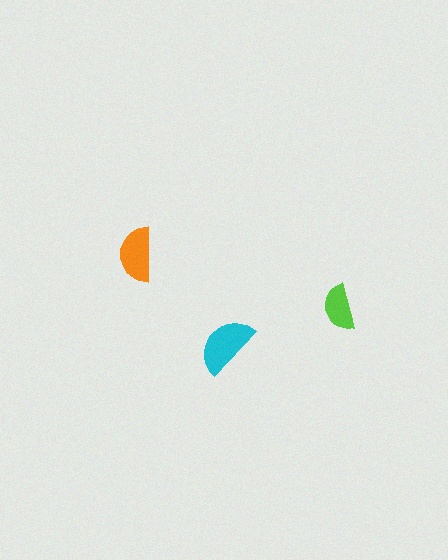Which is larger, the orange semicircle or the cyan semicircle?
The cyan one.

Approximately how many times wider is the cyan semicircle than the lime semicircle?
About 1.5 times wider.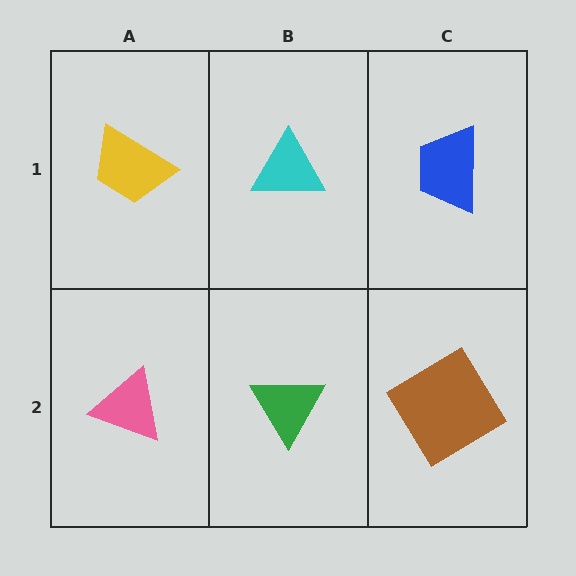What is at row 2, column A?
A pink triangle.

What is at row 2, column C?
A brown diamond.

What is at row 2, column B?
A green triangle.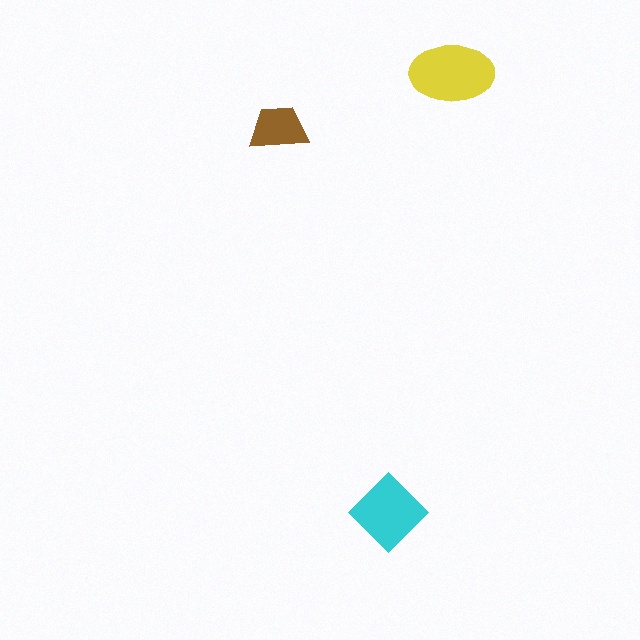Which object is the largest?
The yellow ellipse.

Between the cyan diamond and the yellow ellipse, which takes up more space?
The yellow ellipse.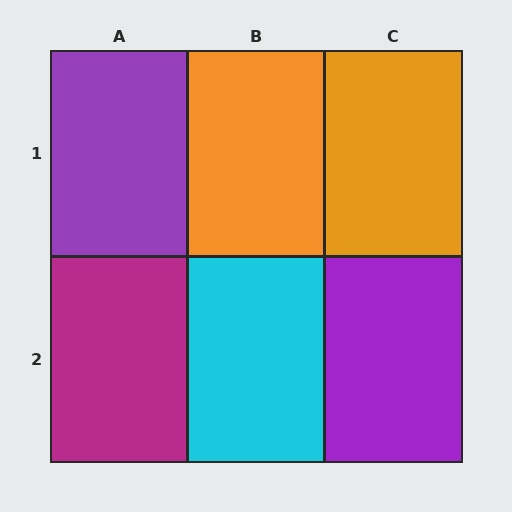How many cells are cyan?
1 cell is cyan.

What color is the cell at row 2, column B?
Cyan.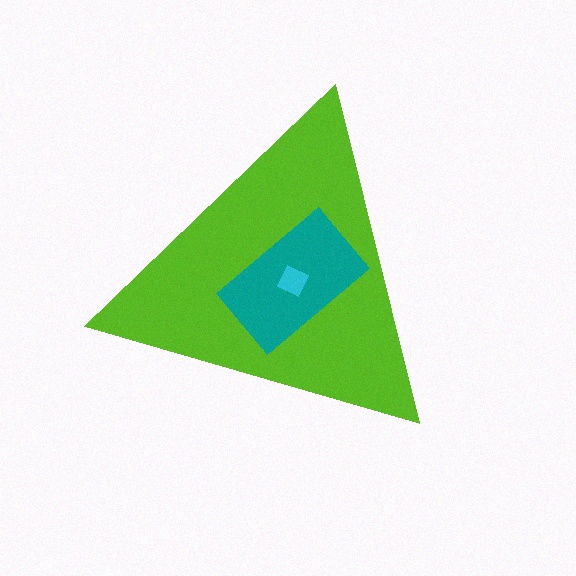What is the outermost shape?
The lime triangle.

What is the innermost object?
The cyan diamond.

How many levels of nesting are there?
3.